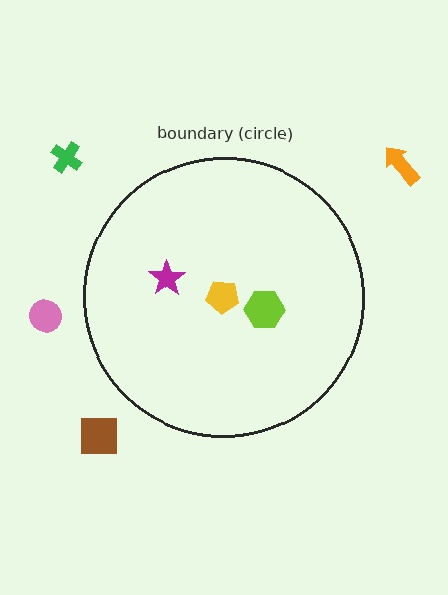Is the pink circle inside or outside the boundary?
Outside.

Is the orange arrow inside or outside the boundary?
Outside.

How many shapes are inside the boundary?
3 inside, 4 outside.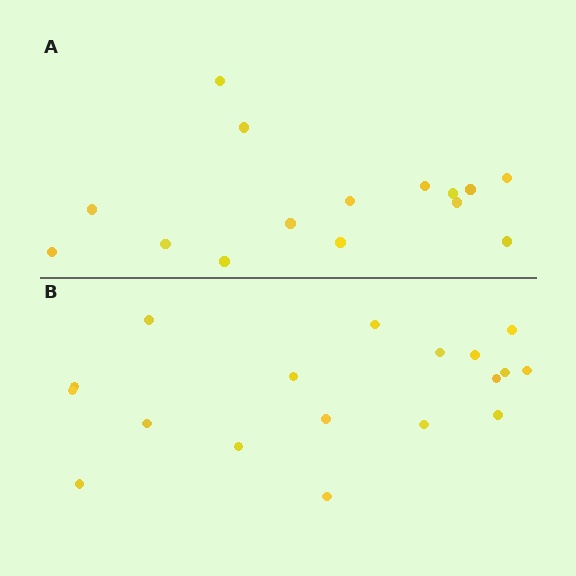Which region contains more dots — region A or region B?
Region B (the bottom region) has more dots.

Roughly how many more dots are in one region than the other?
Region B has just a few more — roughly 2 or 3 more dots than region A.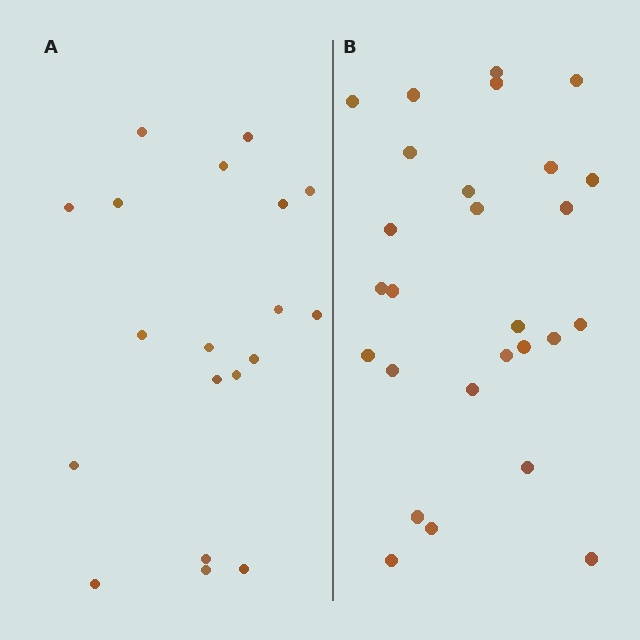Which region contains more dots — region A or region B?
Region B (the right region) has more dots.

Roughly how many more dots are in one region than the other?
Region B has roughly 8 or so more dots than region A.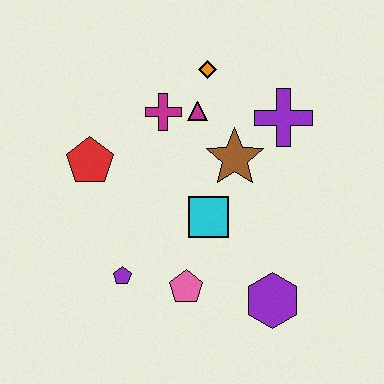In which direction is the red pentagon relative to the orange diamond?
The red pentagon is to the left of the orange diamond.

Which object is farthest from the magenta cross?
The purple hexagon is farthest from the magenta cross.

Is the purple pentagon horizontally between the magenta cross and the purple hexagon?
No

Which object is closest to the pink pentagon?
The purple pentagon is closest to the pink pentagon.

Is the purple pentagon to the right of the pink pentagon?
No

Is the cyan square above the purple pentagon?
Yes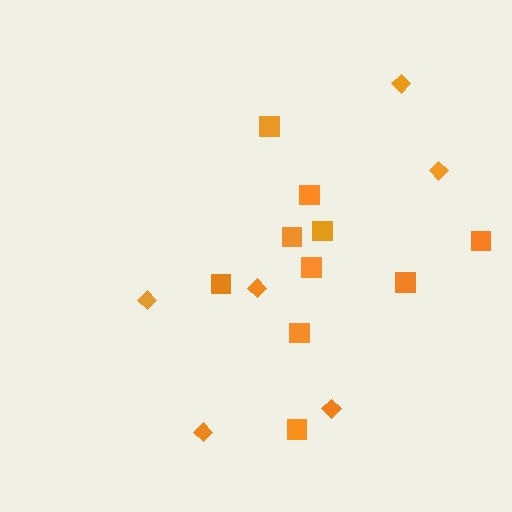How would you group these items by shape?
There are 2 groups: one group of diamonds (6) and one group of squares (10).